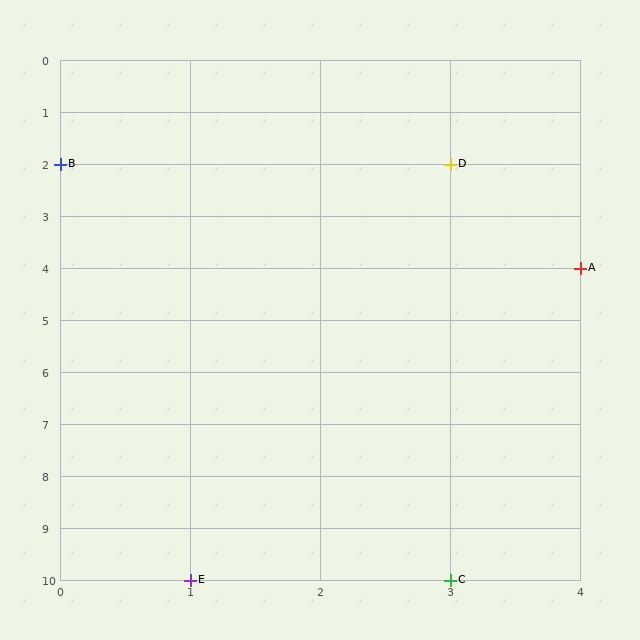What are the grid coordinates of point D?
Point D is at grid coordinates (3, 2).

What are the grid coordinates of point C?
Point C is at grid coordinates (3, 10).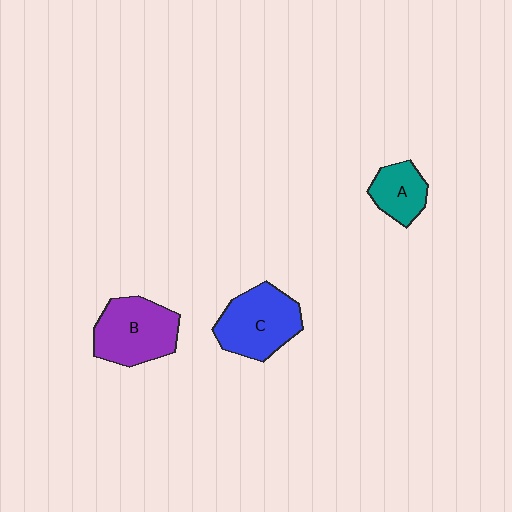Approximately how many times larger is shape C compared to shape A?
Approximately 1.7 times.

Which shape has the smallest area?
Shape A (teal).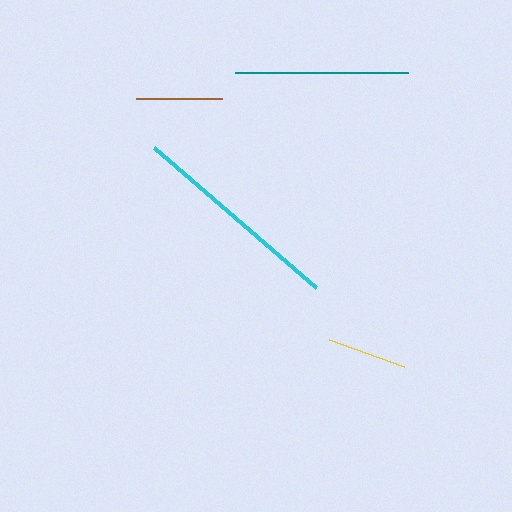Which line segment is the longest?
The cyan line is the longest at approximately 214 pixels.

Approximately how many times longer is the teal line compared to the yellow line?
The teal line is approximately 2.2 times the length of the yellow line.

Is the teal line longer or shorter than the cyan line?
The cyan line is longer than the teal line.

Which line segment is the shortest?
The yellow line is the shortest at approximately 79 pixels.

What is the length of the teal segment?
The teal segment is approximately 173 pixels long.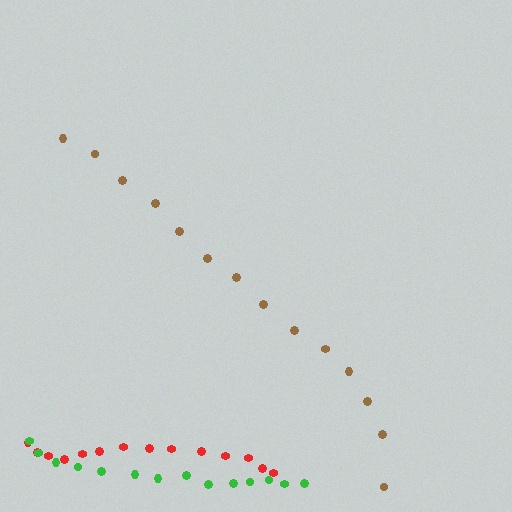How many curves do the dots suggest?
There are 3 distinct paths.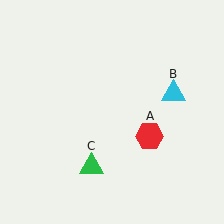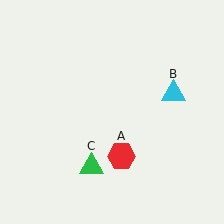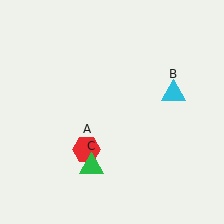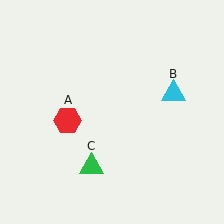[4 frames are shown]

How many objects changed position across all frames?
1 object changed position: red hexagon (object A).